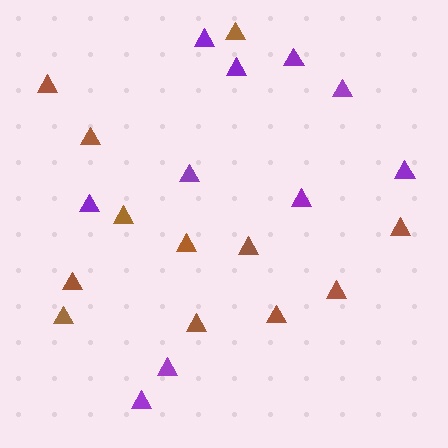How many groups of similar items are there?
There are 2 groups: one group of brown triangles (12) and one group of purple triangles (10).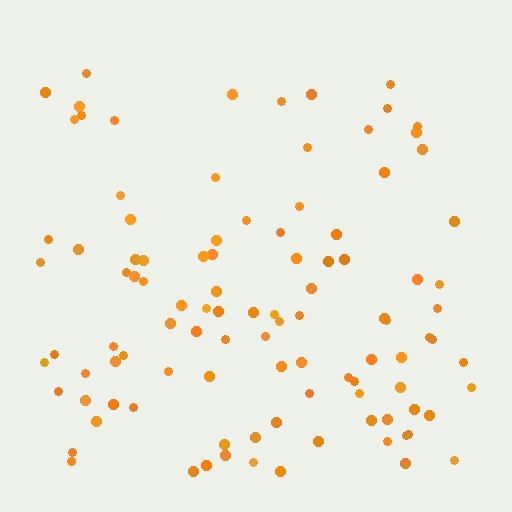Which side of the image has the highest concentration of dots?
The bottom.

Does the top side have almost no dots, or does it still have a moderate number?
Still a moderate number, just noticeably fewer than the bottom.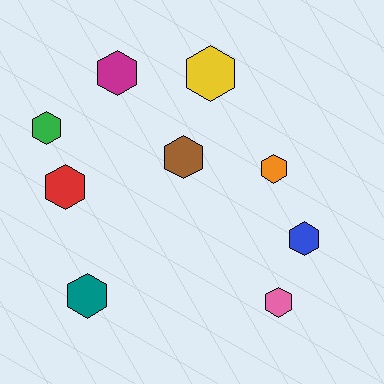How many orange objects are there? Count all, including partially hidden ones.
There is 1 orange object.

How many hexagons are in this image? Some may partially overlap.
There are 9 hexagons.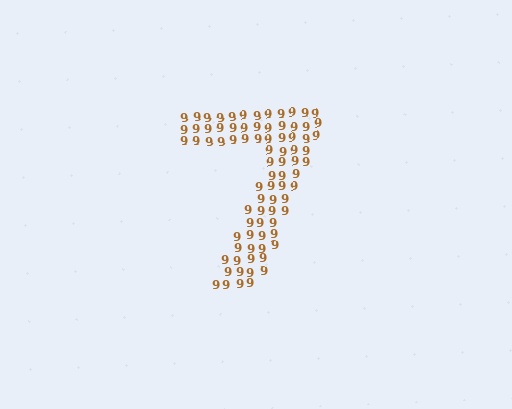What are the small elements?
The small elements are digit 9's.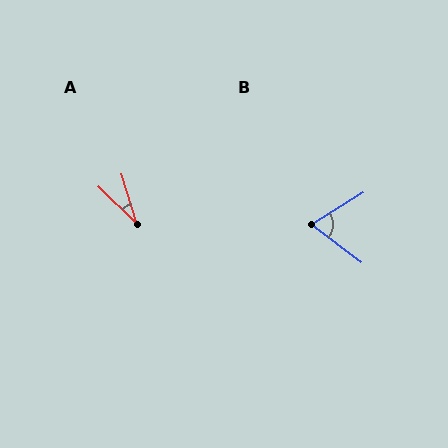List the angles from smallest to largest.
A (29°), B (68°).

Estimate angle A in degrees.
Approximately 29 degrees.